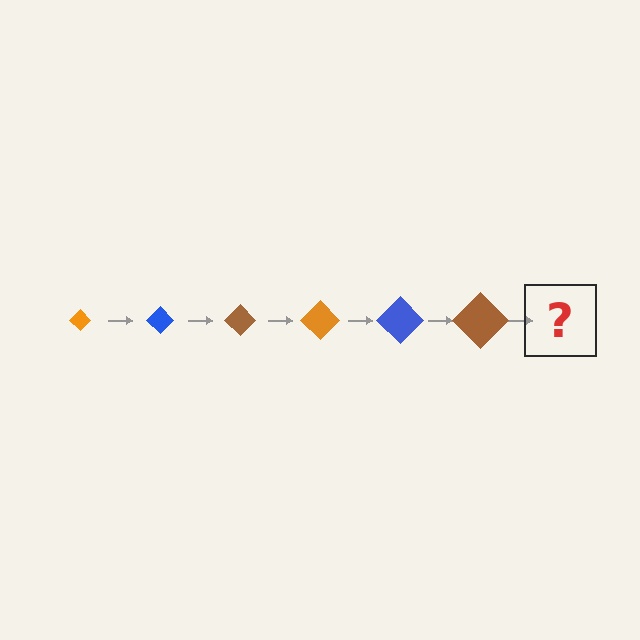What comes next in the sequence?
The next element should be an orange diamond, larger than the previous one.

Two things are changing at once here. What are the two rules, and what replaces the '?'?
The two rules are that the diamond grows larger each step and the color cycles through orange, blue, and brown. The '?' should be an orange diamond, larger than the previous one.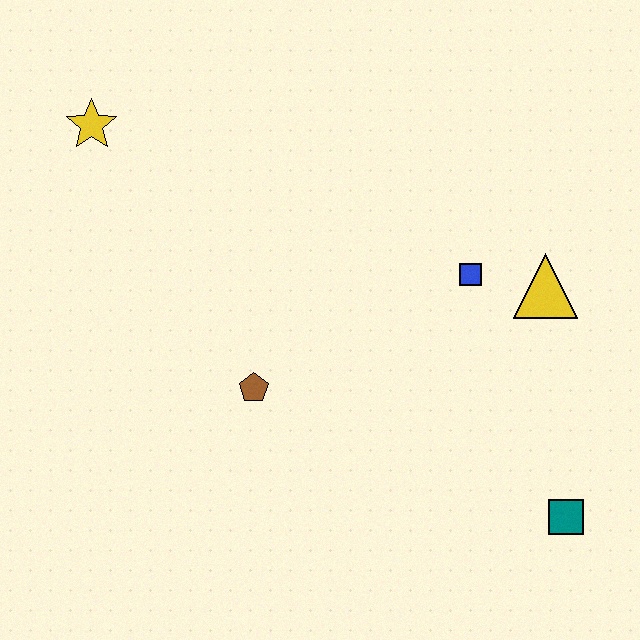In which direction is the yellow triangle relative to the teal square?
The yellow triangle is above the teal square.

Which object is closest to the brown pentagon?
The blue square is closest to the brown pentagon.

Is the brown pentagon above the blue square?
No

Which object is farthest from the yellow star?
The teal square is farthest from the yellow star.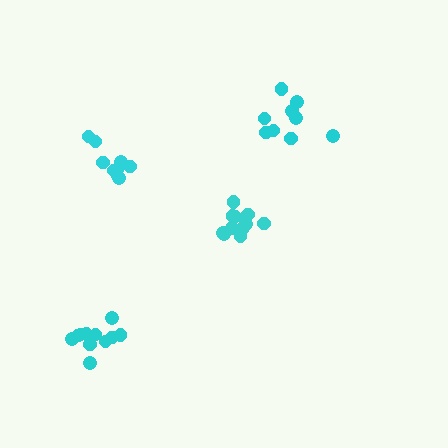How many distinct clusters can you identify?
There are 4 distinct clusters.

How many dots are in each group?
Group 1: 12 dots, Group 2: 10 dots, Group 3: 11 dots, Group 4: 9 dots (42 total).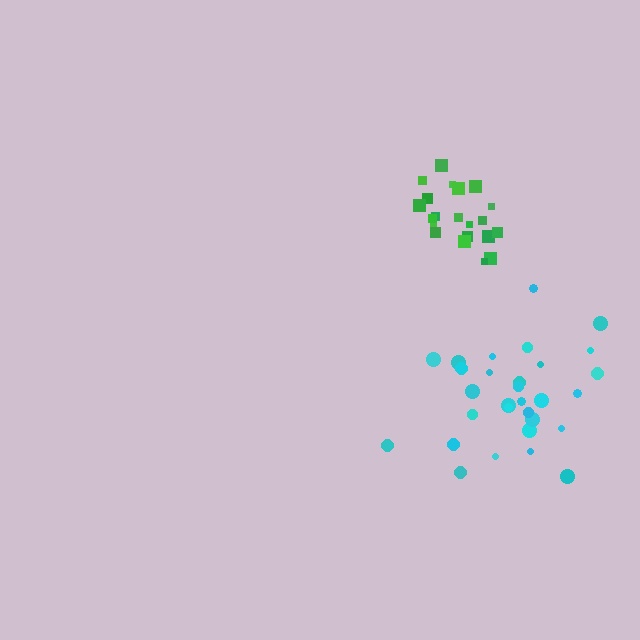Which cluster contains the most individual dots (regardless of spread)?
Cyan (30).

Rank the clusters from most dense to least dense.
green, cyan.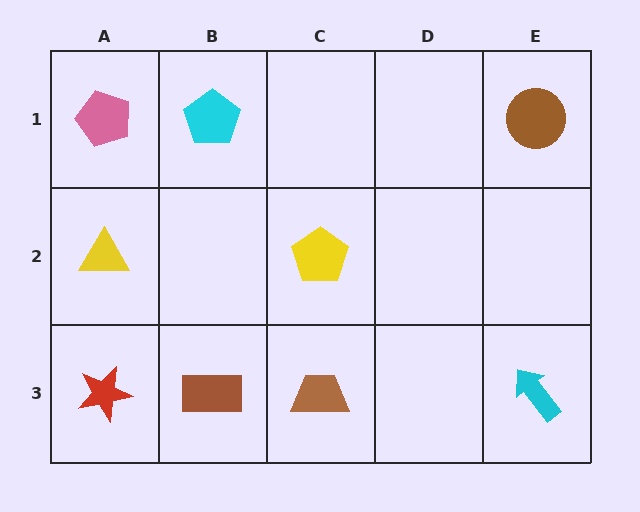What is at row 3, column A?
A red star.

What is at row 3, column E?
A cyan arrow.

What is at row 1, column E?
A brown circle.